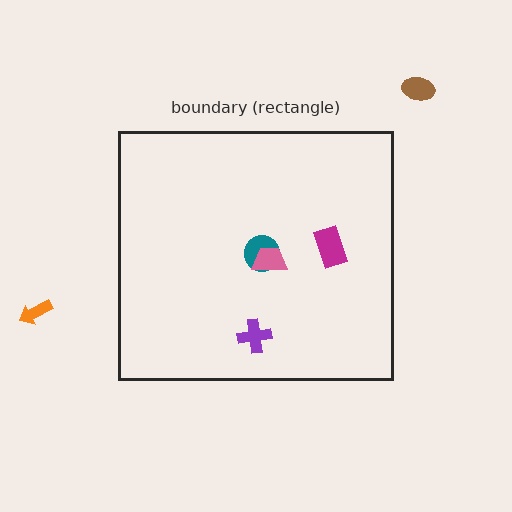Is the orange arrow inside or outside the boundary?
Outside.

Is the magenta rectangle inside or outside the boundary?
Inside.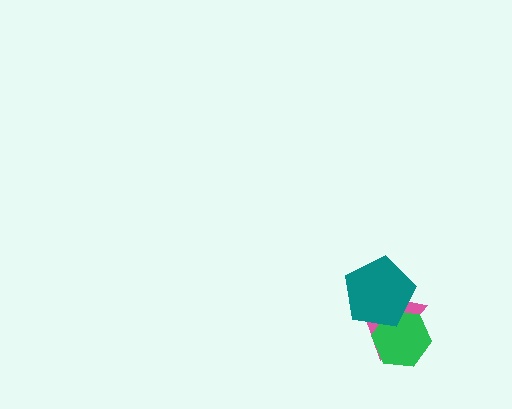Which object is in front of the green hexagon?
The teal pentagon is in front of the green hexagon.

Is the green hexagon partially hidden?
Yes, it is partially covered by another shape.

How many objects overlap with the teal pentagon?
2 objects overlap with the teal pentagon.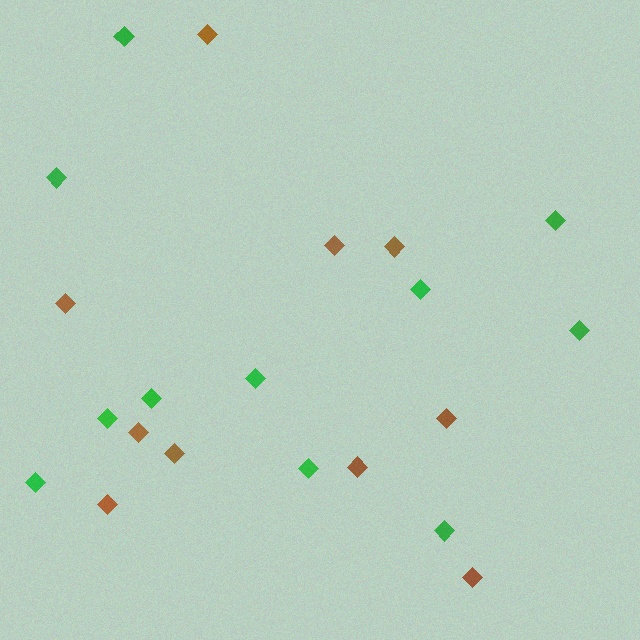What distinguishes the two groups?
There are 2 groups: one group of green diamonds (11) and one group of brown diamonds (10).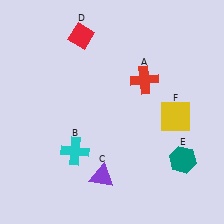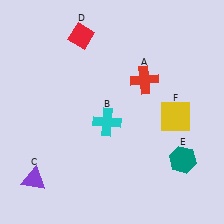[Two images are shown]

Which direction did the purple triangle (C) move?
The purple triangle (C) moved left.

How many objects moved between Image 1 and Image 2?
2 objects moved between the two images.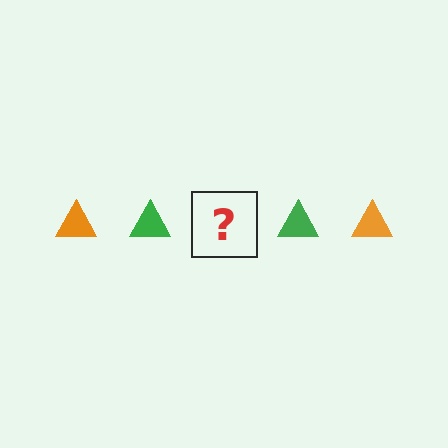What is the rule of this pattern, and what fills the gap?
The rule is that the pattern cycles through orange, green triangles. The gap should be filled with an orange triangle.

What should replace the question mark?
The question mark should be replaced with an orange triangle.